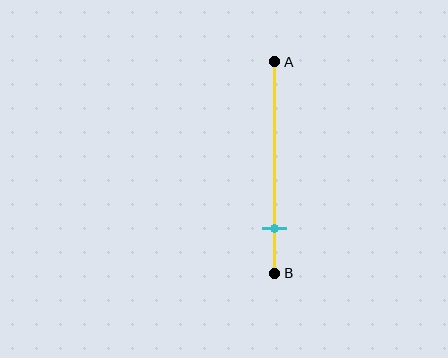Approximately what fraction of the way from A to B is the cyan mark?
The cyan mark is approximately 80% of the way from A to B.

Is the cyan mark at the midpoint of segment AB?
No, the mark is at about 80% from A, not at the 50% midpoint.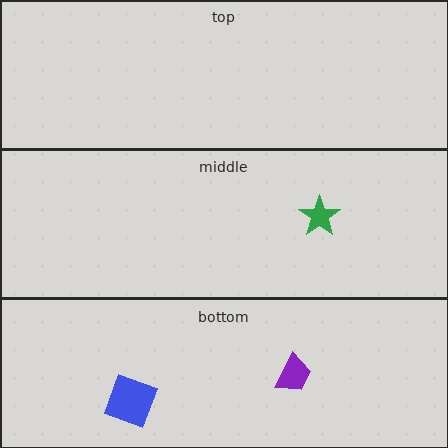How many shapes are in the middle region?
1.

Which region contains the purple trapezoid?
The bottom region.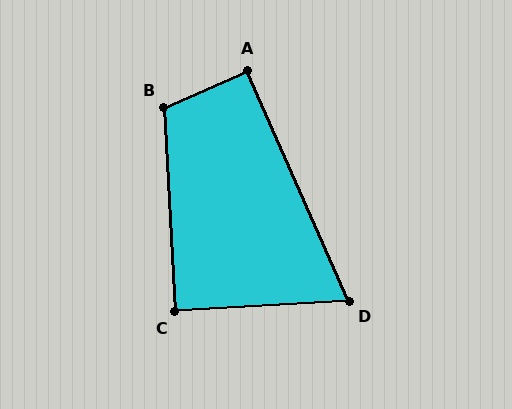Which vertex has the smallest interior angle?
D, at approximately 70 degrees.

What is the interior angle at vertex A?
Approximately 90 degrees (approximately right).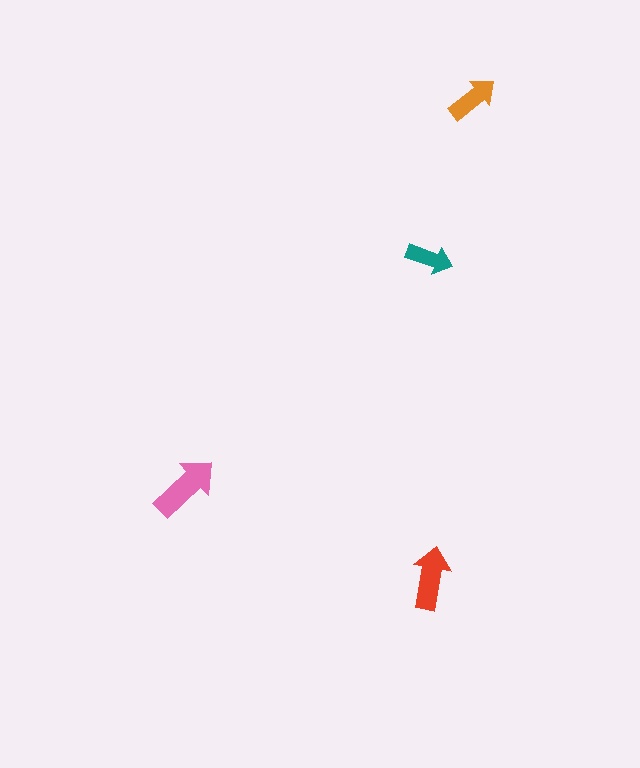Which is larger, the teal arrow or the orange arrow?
The orange one.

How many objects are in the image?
There are 4 objects in the image.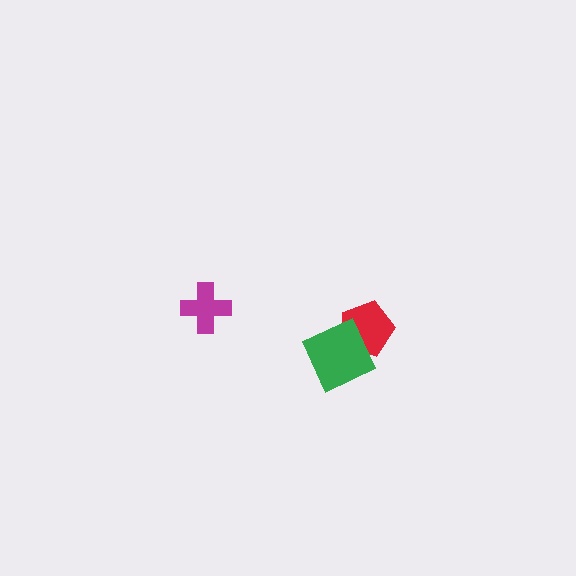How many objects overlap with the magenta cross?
0 objects overlap with the magenta cross.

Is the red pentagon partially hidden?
Yes, it is partially covered by another shape.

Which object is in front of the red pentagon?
The green diamond is in front of the red pentagon.